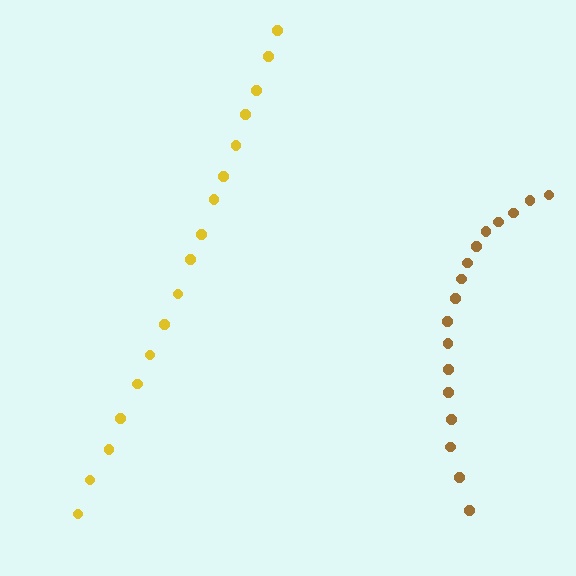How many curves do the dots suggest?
There are 2 distinct paths.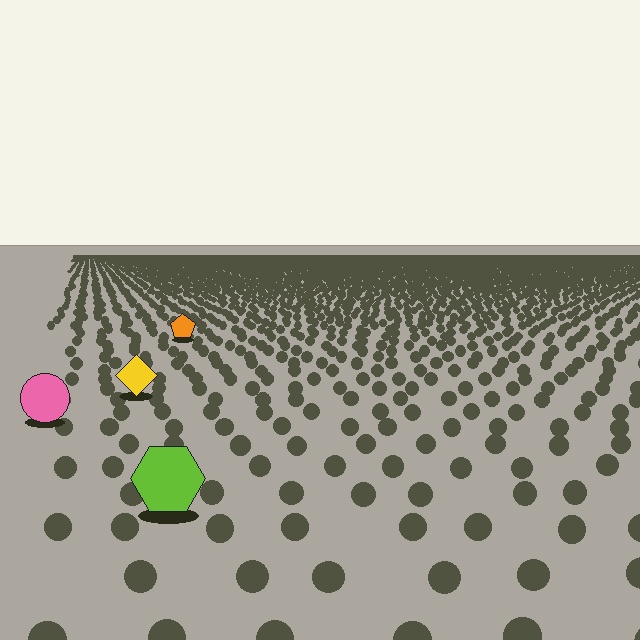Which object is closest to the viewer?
The lime hexagon is closest. The texture marks near it are larger and more spread out.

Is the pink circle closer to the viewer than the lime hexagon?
No. The lime hexagon is closer — you can tell from the texture gradient: the ground texture is coarser near it.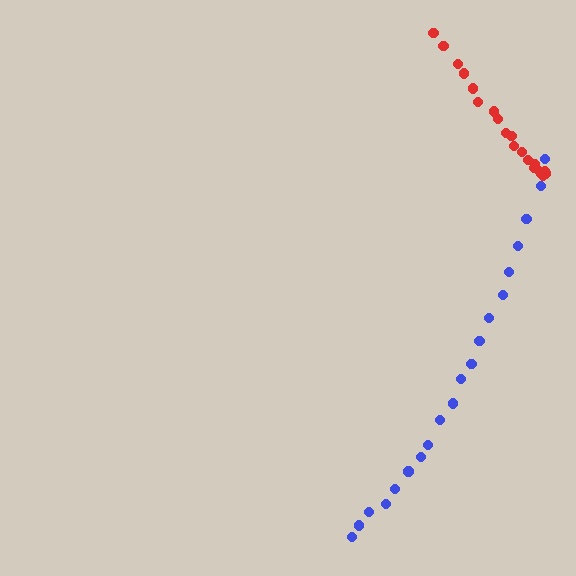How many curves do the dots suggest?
There are 2 distinct paths.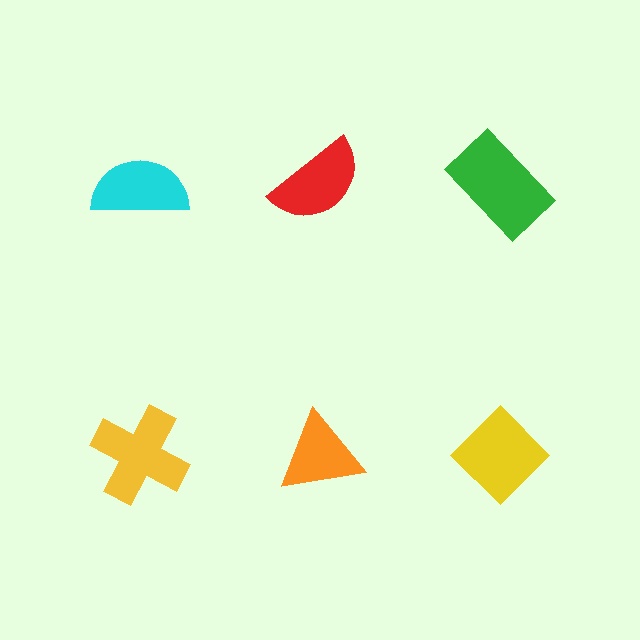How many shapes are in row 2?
3 shapes.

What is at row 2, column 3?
A yellow diamond.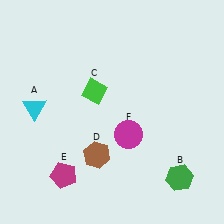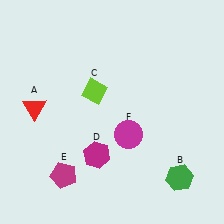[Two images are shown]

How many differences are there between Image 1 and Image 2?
There are 3 differences between the two images.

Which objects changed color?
A changed from cyan to red. C changed from green to lime. D changed from brown to magenta.